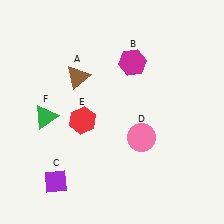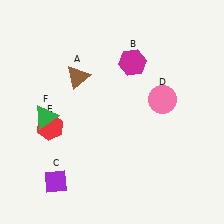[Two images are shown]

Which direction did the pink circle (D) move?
The pink circle (D) moved up.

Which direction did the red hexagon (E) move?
The red hexagon (E) moved left.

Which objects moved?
The objects that moved are: the pink circle (D), the red hexagon (E).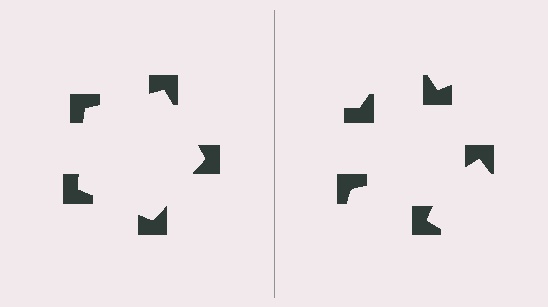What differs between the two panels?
The notched squares are positioned identically on both sides; only the wedge orientations differ. On the left they align to a pentagon; on the right they are misaligned.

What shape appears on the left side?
An illusory pentagon.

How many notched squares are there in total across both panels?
10 — 5 on each side.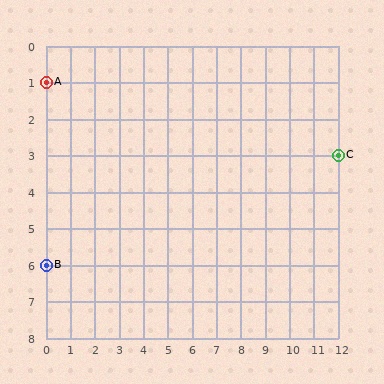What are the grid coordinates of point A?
Point A is at grid coordinates (0, 1).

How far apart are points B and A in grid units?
Points B and A are 5 rows apart.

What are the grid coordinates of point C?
Point C is at grid coordinates (12, 3).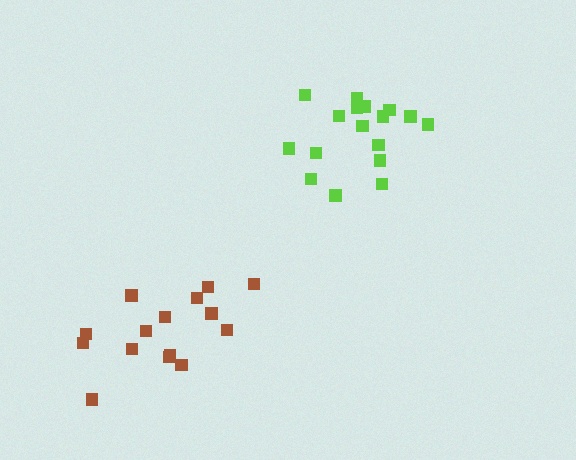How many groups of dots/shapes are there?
There are 2 groups.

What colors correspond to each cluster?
The clusters are colored: lime, brown.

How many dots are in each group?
Group 1: 18 dots, Group 2: 15 dots (33 total).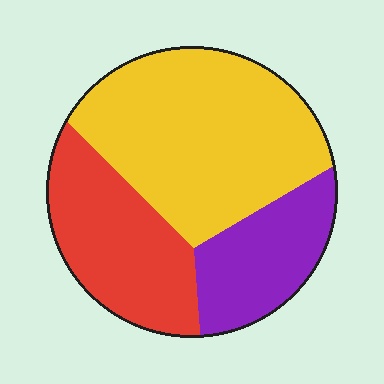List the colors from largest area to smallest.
From largest to smallest: yellow, red, purple.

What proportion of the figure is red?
Red covers about 30% of the figure.